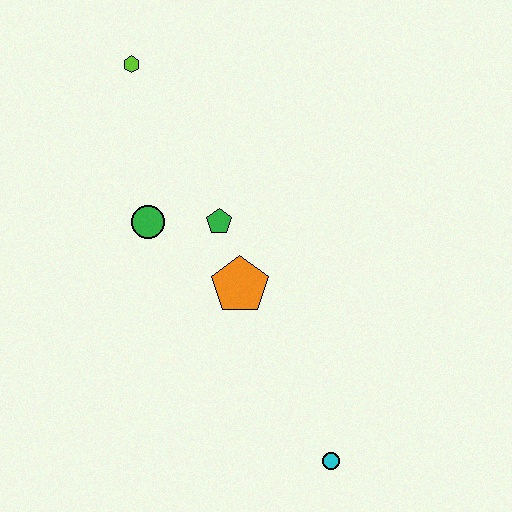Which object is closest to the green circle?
The green pentagon is closest to the green circle.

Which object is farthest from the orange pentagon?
The lime hexagon is farthest from the orange pentagon.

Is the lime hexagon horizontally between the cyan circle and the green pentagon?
No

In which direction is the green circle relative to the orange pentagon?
The green circle is to the left of the orange pentagon.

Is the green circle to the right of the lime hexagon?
Yes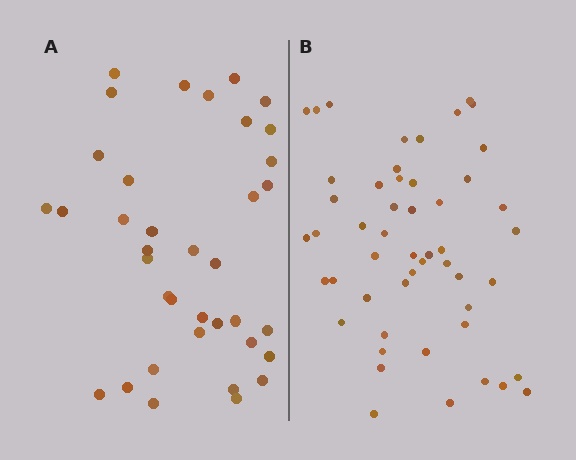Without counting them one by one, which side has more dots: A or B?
Region B (the right region) has more dots.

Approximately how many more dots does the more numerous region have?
Region B has approximately 15 more dots than region A.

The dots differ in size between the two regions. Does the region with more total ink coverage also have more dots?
No. Region A has more total ink coverage because its dots are larger, but region B actually contains more individual dots. Total area can be misleading — the number of items is what matters here.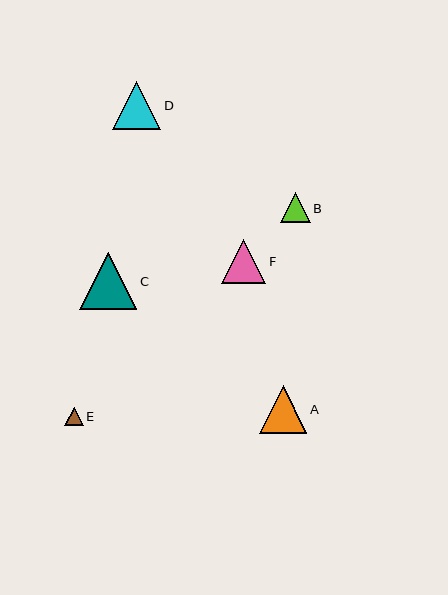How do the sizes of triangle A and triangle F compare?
Triangle A and triangle F are approximately the same size.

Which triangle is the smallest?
Triangle E is the smallest with a size of approximately 18 pixels.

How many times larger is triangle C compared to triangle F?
Triangle C is approximately 1.3 times the size of triangle F.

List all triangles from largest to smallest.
From largest to smallest: C, D, A, F, B, E.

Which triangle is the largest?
Triangle C is the largest with a size of approximately 57 pixels.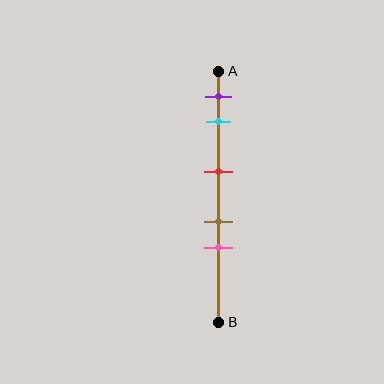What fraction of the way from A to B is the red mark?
The red mark is approximately 40% (0.4) of the way from A to B.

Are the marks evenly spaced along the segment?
No, the marks are not evenly spaced.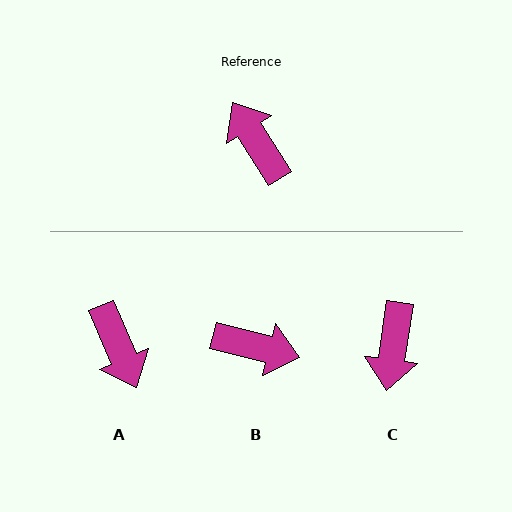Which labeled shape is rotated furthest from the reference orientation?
A, about 171 degrees away.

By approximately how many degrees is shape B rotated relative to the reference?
Approximately 136 degrees clockwise.